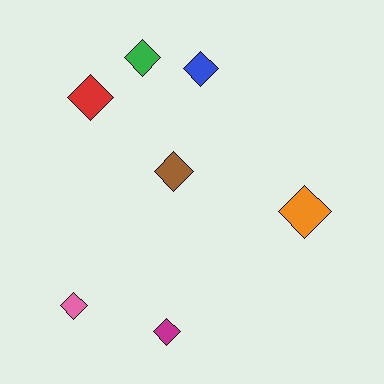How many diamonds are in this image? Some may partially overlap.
There are 7 diamonds.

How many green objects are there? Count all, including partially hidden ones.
There is 1 green object.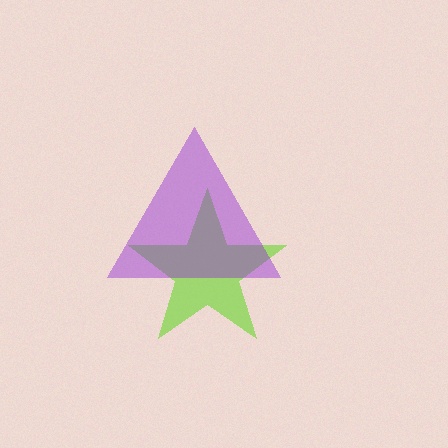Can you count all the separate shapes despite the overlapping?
Yes, there are 2 separate shapes.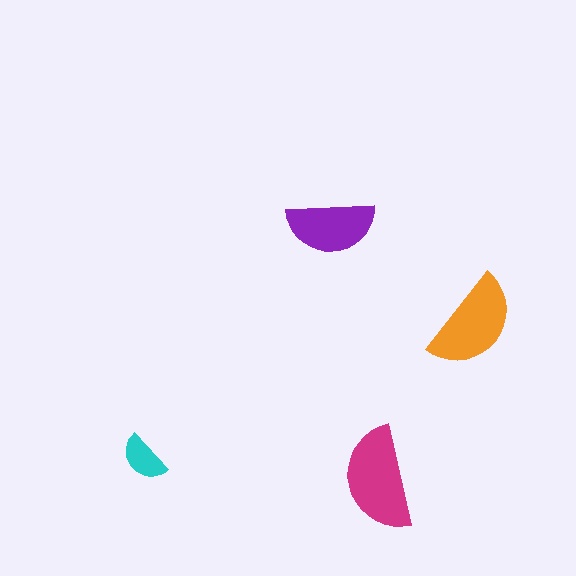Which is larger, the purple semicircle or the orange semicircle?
The orange one.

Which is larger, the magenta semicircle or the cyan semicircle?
The magenta one.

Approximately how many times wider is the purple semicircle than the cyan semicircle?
About 1.5 times wider.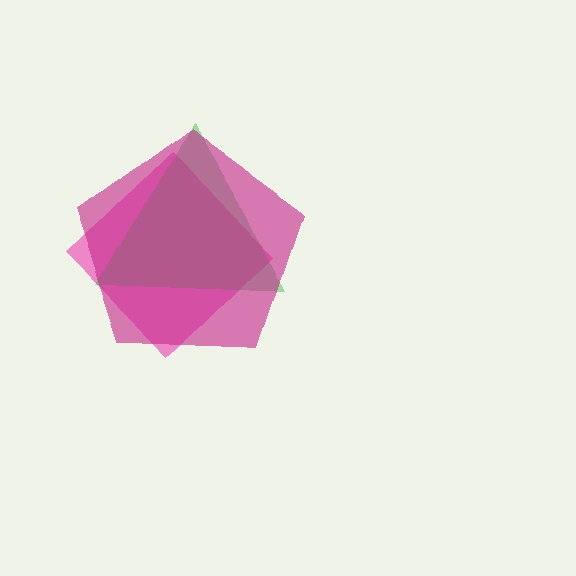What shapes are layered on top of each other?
The layered shapes are: a pink diamond, a green triangle, a magenta pentagon.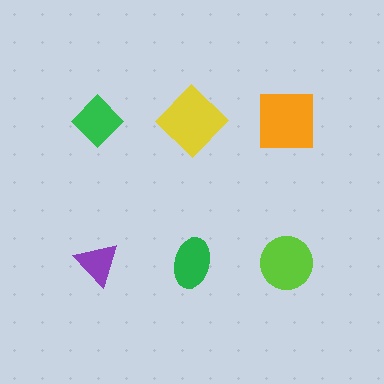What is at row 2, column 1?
A purple triangle.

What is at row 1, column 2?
A yellow diamond.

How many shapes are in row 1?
3 shapes.